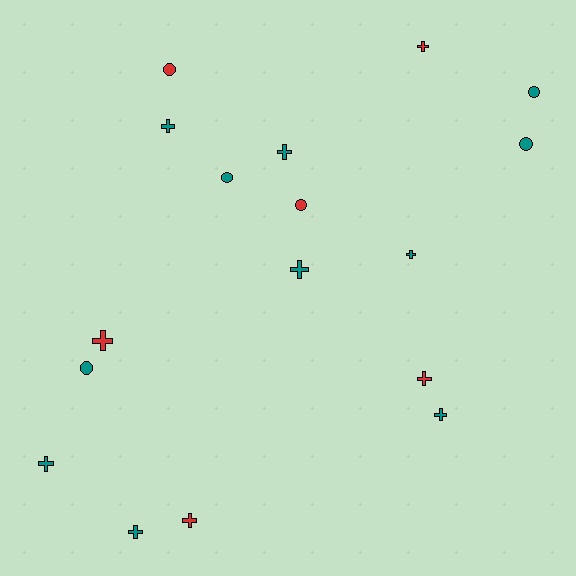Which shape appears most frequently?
Cross, with 11 objects.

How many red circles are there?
There are 2 red circles.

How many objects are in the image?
There are 17 objects.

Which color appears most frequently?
Teal, with 11 objects.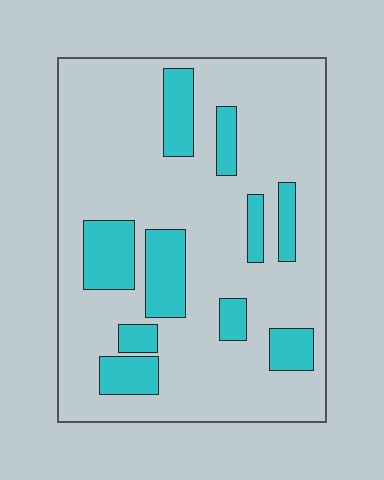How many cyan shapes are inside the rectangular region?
10.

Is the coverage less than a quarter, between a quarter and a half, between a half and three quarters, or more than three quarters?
Less than a quarter.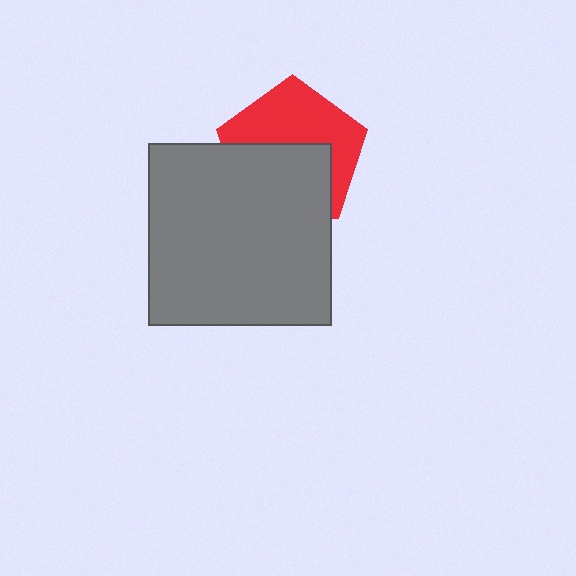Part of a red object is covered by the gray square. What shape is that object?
It is a pentagon.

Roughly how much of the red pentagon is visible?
About half of it is visible (roughly 51%).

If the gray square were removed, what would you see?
You would see the complete red pentagon.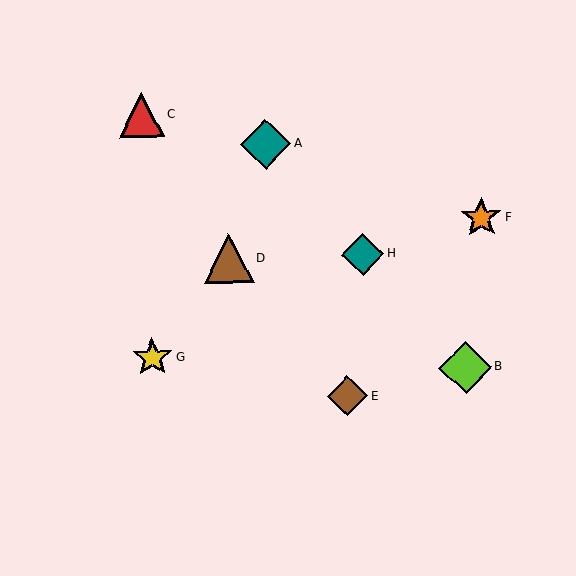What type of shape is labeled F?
Shape F is an orange star.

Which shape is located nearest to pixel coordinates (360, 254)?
The teal diamond (labeled H) at (363, 254) is nearest to that location.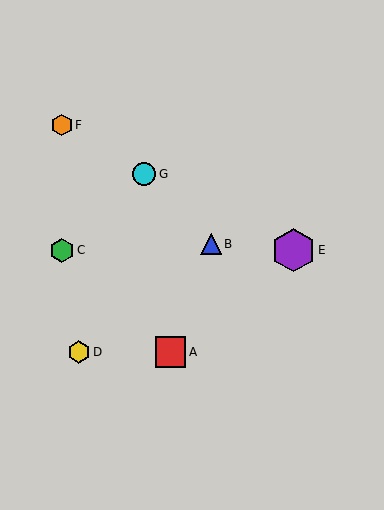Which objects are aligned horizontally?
Objects A, D are aligned horizontally.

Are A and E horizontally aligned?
No, A is at y≈352 and E is at y≈250.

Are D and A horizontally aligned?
Yes, both are at y≈352.